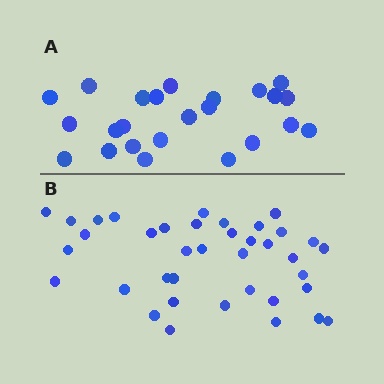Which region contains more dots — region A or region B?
Region B (the bottom region) has more dots.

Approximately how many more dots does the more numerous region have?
Region B has approximately 15 more dots than region A.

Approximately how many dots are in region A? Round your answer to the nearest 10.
About 20 dots. (The exact count is 24, which rounds to 20.)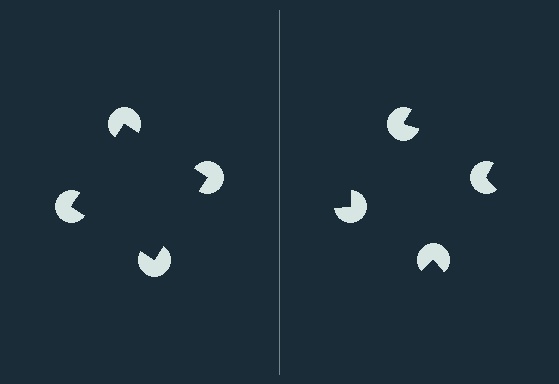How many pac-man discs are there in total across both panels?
8 — 4 on each side.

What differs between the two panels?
The pac-man discs are positioned identically on both sides; only the wedge orientations differ. On the left they align to a square; on the right they are misaligned.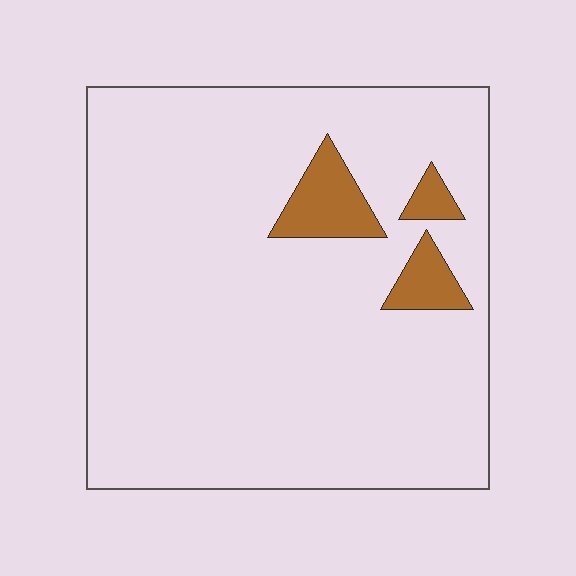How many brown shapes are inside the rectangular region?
3.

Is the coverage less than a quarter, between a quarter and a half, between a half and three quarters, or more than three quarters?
Less than a quarter.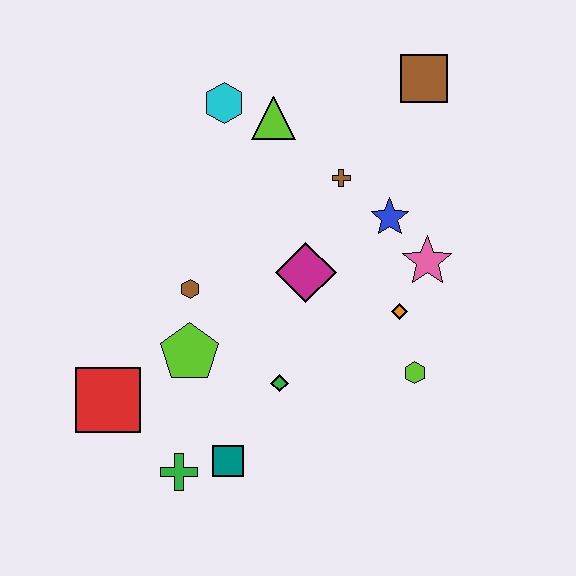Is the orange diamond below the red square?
No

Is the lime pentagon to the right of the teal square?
No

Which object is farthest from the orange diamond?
The red square is farthest from the orange diamond.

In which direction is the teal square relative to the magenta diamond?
The teal square is below the magenta diamond.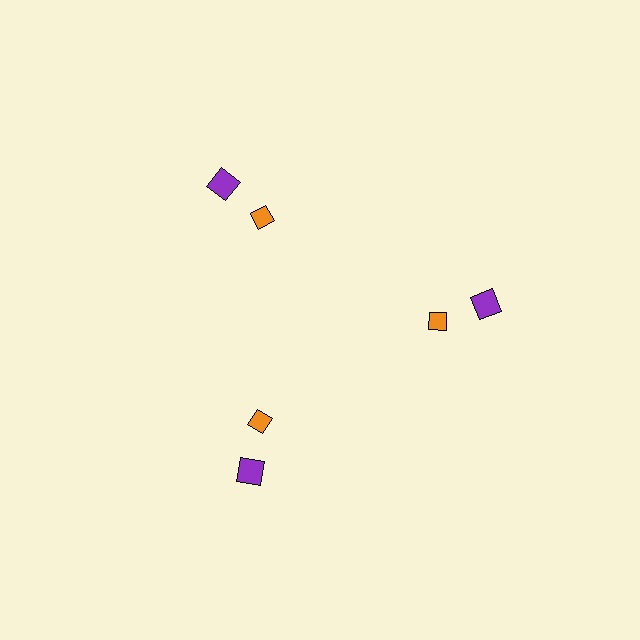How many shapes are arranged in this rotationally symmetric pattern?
There are 6 shapes, arranged in 3 groups of 2.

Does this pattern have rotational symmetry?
Yes, this pattern has 3-fold rotational symmetry. It looks the same after rotating 120 degrees around the center.